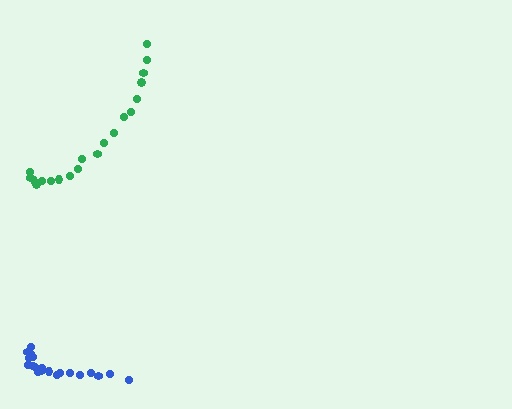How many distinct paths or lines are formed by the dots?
There are 2 distinct paths.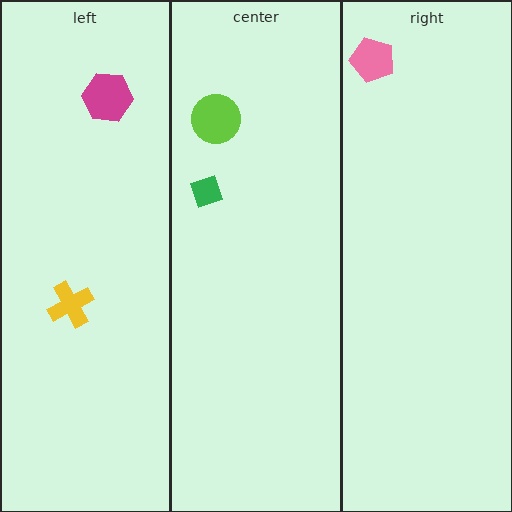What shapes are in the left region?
The magenta hexagon, the yellow cross.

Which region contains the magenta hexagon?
The left region.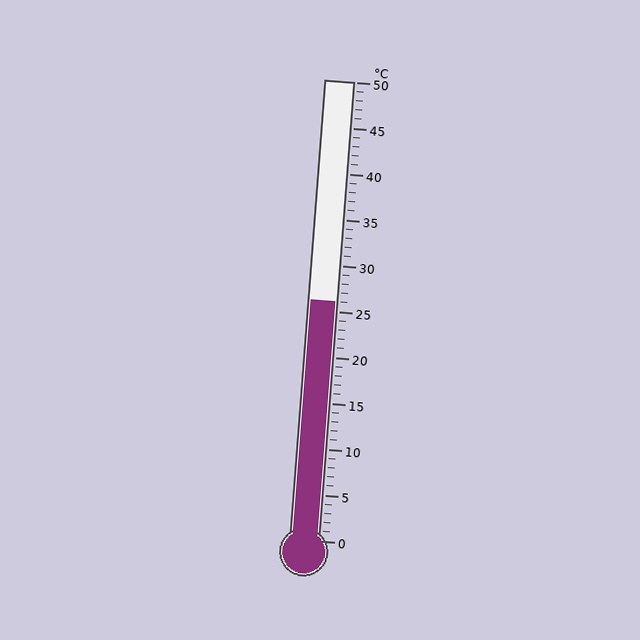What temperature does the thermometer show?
The thermometer shows approximately 26°C.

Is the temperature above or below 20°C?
The temperature is above 20°C.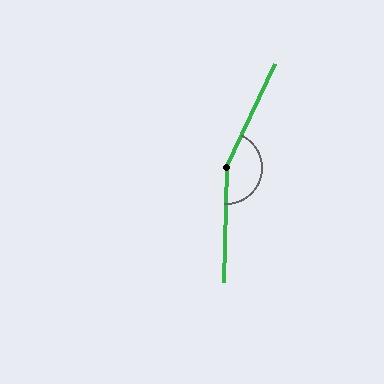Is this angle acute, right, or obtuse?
It is obtuse.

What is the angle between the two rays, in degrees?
Approximately 156 degrees.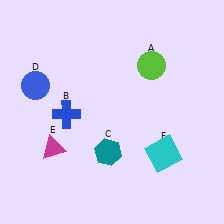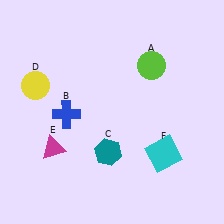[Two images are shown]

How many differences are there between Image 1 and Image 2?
There is 1 difference between the two images.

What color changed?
The circle (D) changed from blue in Image 1 to yellow in Image 2.